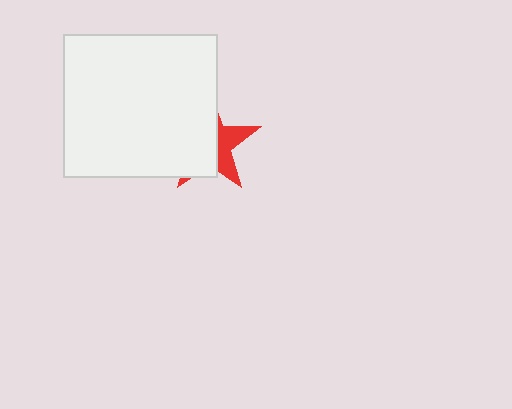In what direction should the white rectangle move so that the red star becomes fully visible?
The white rectangle should move left. That is the shortest direction to clear the overlap and leave the red star fully visible.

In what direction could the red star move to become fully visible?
The red star could move right. That would shift it out from behind the white rectangle entirely.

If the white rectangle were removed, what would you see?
You would see the complete red star.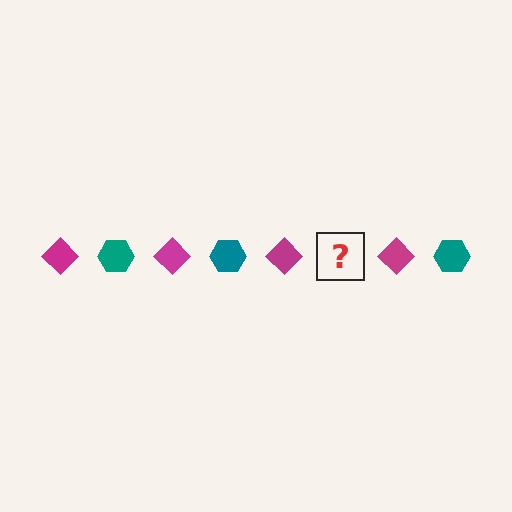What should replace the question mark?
The question mark should be replaced with a teal hexagon.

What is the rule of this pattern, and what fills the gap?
The rule is that the pattern alternates between magenta diamond and teal hexagon. The gap should be filled with a teal hexagon.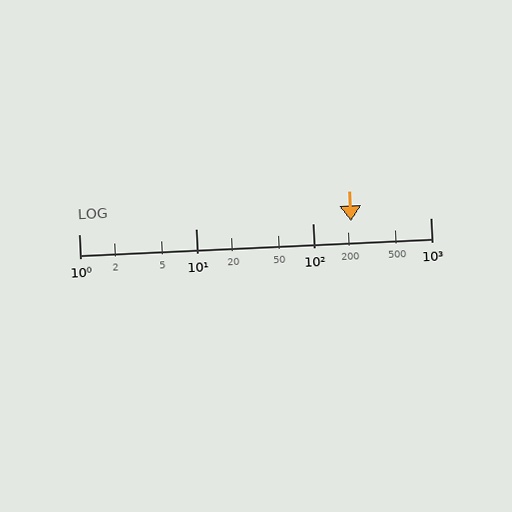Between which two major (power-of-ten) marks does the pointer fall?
The pointer is between 100 and 1000.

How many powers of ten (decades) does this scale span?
The scale spans 3 decades, from 1 to 1000.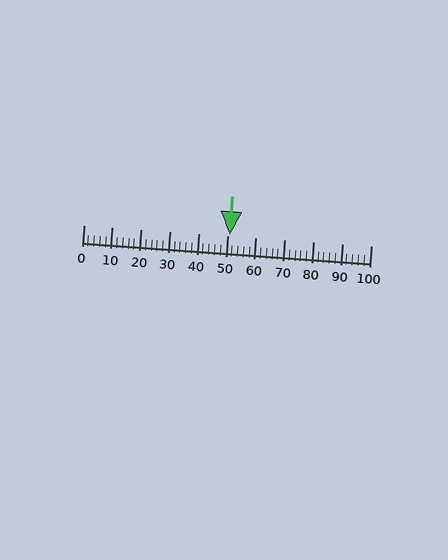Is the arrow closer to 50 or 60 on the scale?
The arrow is closer to 50.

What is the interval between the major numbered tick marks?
The major tick marks are spaced 10 units apart.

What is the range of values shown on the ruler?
The ruler shows values from 0 to 100.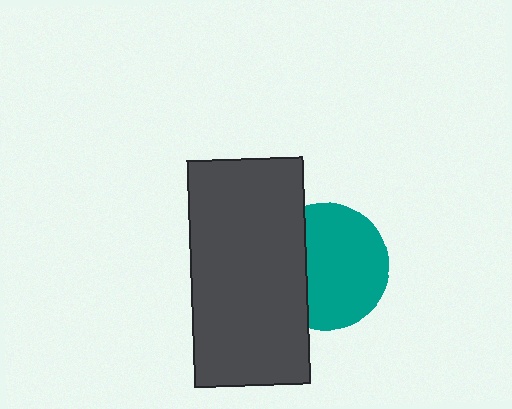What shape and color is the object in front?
The object in front is a dark gray rectangle.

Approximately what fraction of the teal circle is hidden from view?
Roughly 32% of the teal circle is hidden behind the dark gray rectangle.